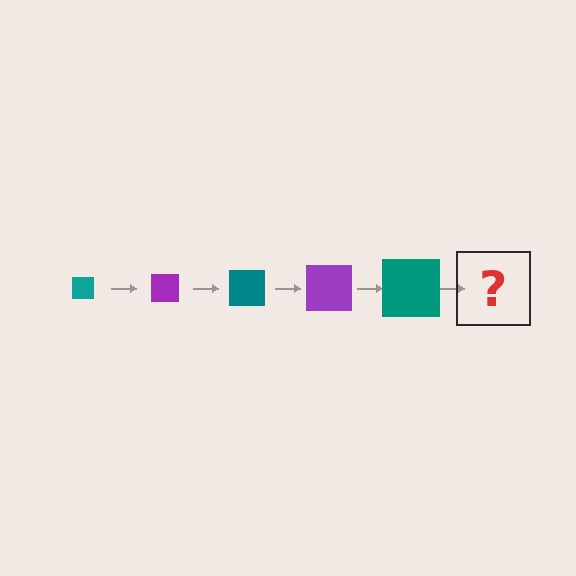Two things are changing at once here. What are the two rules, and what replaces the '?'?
The two rules are that the square grows larger each step and the color cycles through teal and purple. The '?' should be a purple square, larger than the previous one.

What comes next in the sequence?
The next element should be a purple square, larger than the previous one.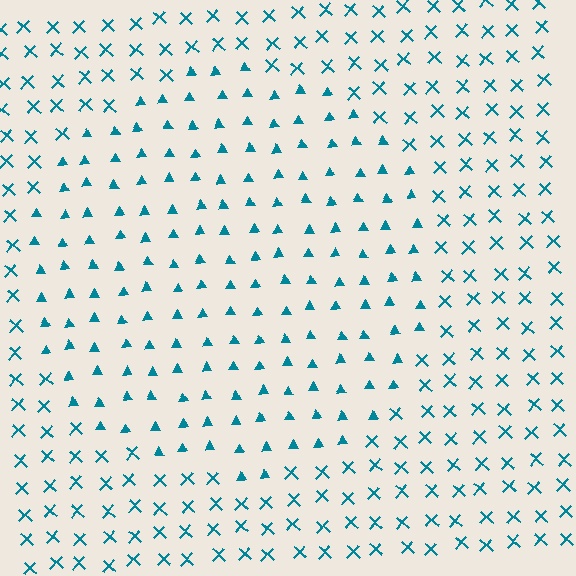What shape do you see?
I see a circle.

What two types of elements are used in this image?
The image uses triangles inside the circle region and X marks outside it.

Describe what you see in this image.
The image is filled with small teal elements arranged in a uniform grid. A circle-shaped region contains triangles, while the surrounding area contains X marks. The boundary is defined purely by the change in element shape.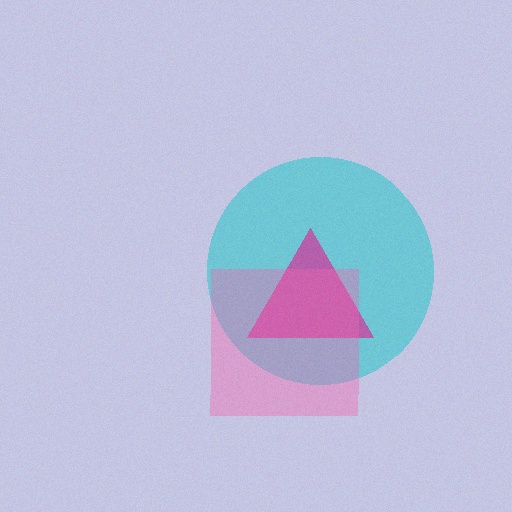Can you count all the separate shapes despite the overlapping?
Yes, there are 3 separate shapes.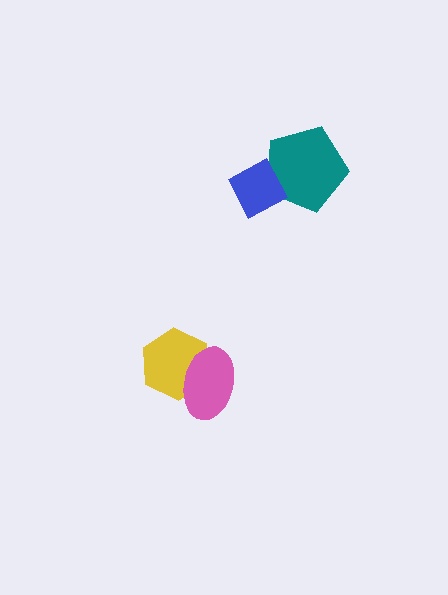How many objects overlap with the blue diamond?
1 object overlaps with the blue diamond.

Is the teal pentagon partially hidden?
Yes, it is partially covered by another shape.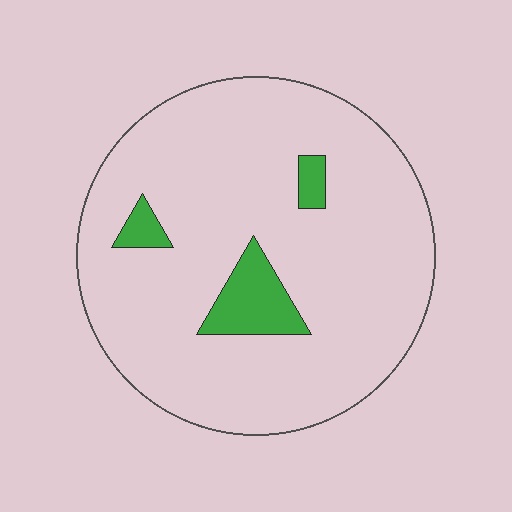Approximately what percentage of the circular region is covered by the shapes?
Approximately 10%.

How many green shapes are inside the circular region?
3.